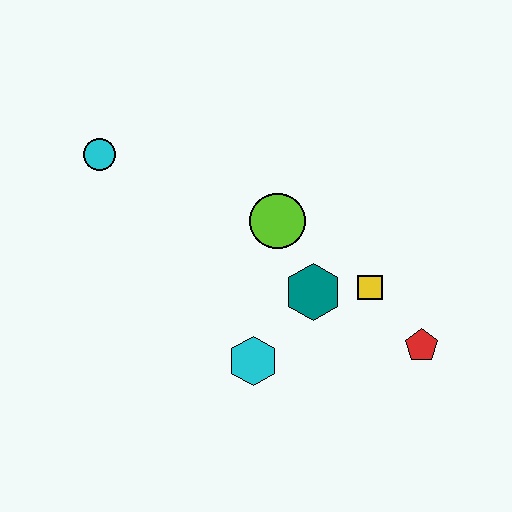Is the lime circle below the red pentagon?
No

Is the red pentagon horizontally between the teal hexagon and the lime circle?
No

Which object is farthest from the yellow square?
The cyan circle is farthest from the yellow square.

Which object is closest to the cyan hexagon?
The teal hexagon is closest to the cyan hexagon.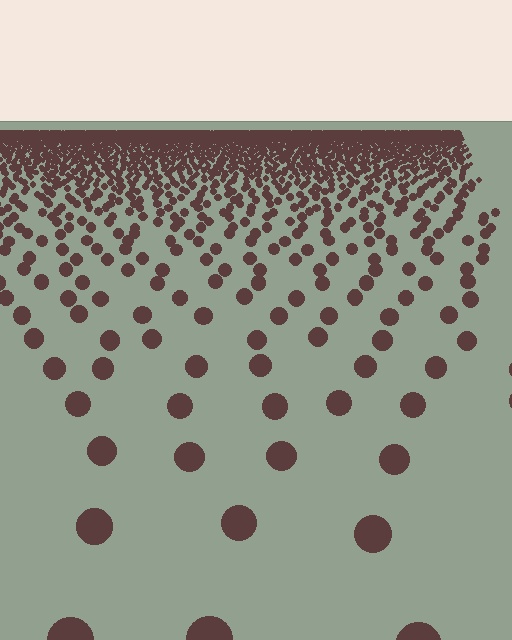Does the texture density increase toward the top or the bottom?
Density increases toward the top.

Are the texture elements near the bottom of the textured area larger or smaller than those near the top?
Larger. Near the bottom, elements are closer to the viewer and appear at a bigger on-screen size.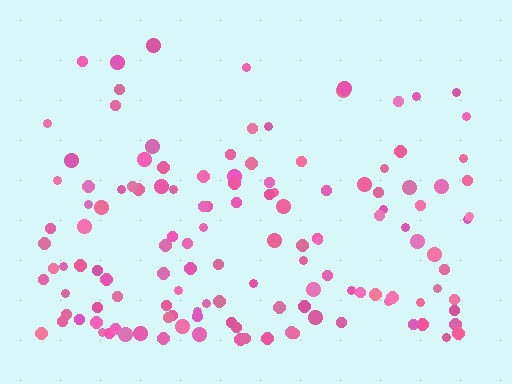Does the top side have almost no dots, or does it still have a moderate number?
Still a moderate number, just noticeably fewer than the bottom.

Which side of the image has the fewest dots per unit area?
The top.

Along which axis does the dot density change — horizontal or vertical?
Vertical.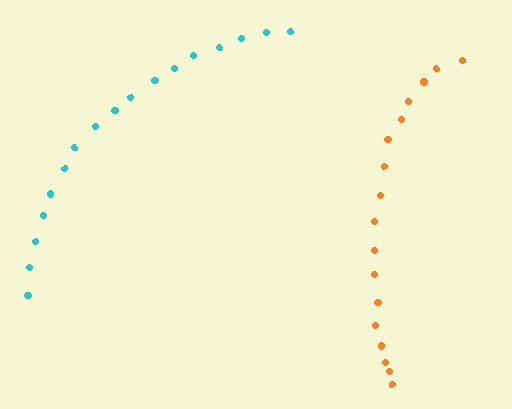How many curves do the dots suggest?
There are 2 distinct paths.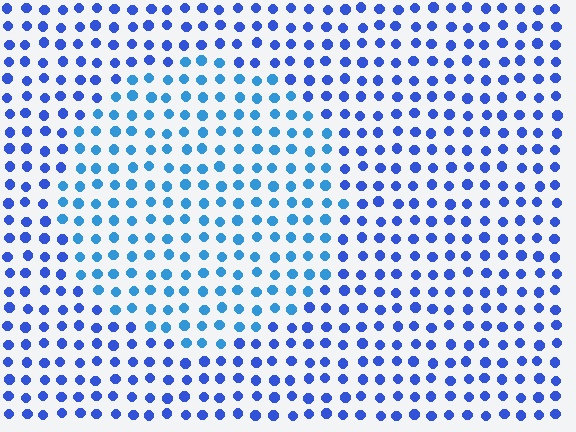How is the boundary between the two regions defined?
The boundary is defined purely by a slight shift in hue (about 25 degrees). Spacing, size, and orientation are identical on both sides.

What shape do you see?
I see a circle.